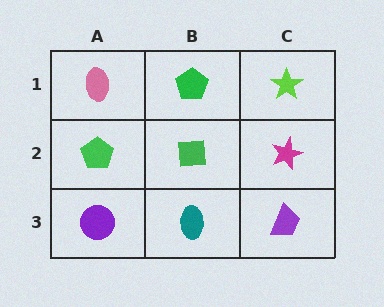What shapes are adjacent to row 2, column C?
A lime star (row 1, column C), a purple trapezoid (row 3, column C), a green square (row 2, column B).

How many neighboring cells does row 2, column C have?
3.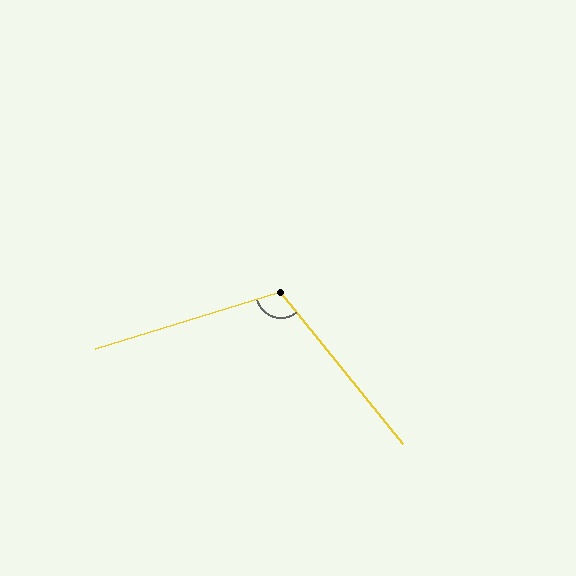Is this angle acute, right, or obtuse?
It is obtuse.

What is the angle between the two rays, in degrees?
Approximately 112 degrees.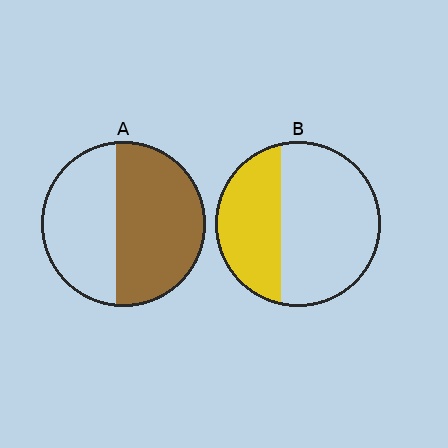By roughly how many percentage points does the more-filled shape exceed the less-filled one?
By roughly 20 percentage points (A over B).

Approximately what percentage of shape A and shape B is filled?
A is approximately 55% and B is approximately 35%.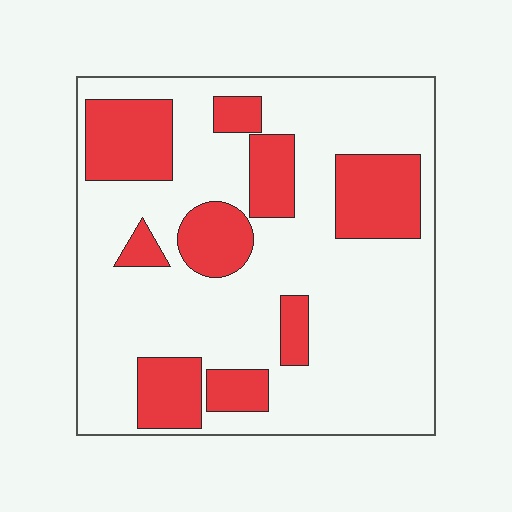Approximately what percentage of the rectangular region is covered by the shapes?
Approximately 30%.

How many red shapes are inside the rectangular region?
9.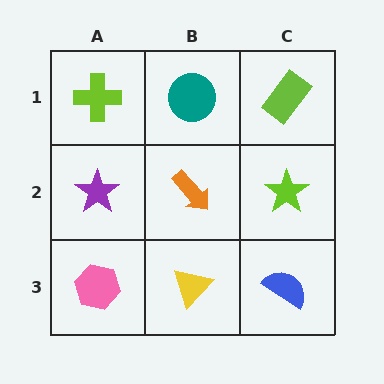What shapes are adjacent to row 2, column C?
A lime rectangle (row 1, column C), a blue semicircle (row 3, column C), an orange arrow (row 2, column B).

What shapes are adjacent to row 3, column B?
An orange arrow (row 2, column B), a pink hexagon (row 3, column A), a blue semicircle (row 3, column C).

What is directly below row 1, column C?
A lime star.